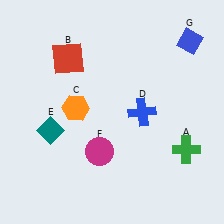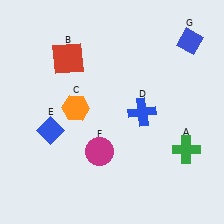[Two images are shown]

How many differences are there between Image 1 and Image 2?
There is 1 difference between the two images.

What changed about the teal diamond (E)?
In Image 1, E is teal. In Image 2, it changed to blue.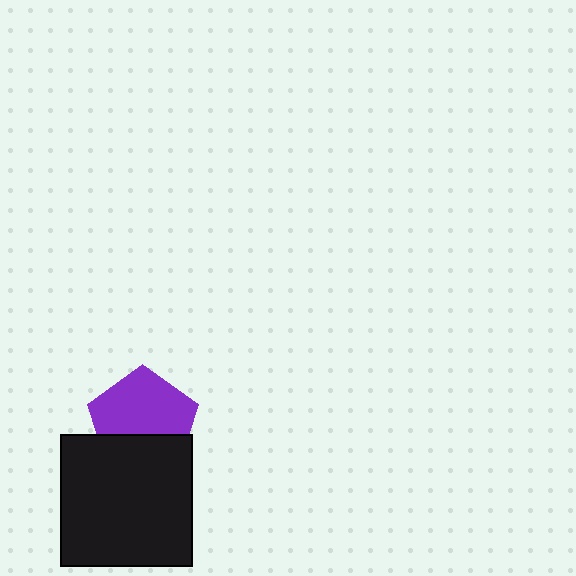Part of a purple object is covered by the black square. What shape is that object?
It is a pentagon.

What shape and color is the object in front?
The object in front is a black square.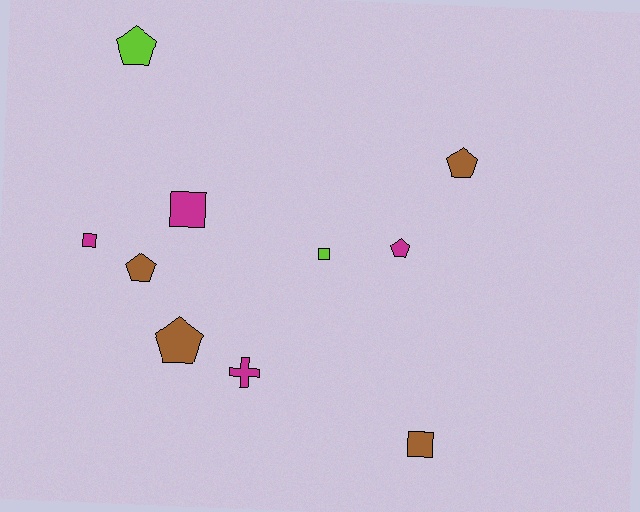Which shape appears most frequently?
Pentagon, with 5 objects.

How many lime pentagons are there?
There is 1 lime pentagon.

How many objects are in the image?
There are 10 objects.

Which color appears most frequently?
Magenta, with 4 objects.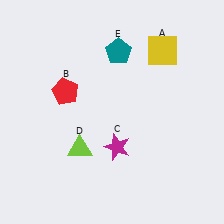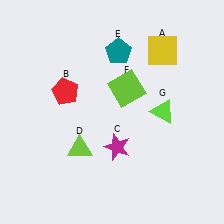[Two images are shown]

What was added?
A lime square (F), a lime triangle (G) were added in Image 2.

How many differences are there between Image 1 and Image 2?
There are 2 differences between the two images.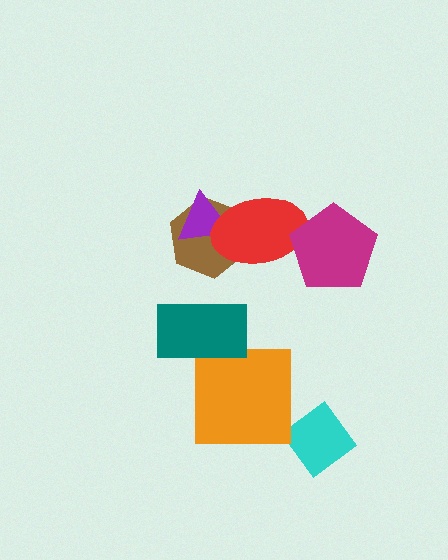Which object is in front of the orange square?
The teal rectangle is in front of the orange square.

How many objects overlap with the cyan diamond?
0 objects overlap with the cyan diamond.